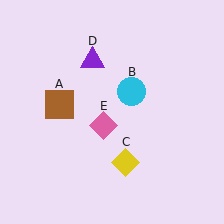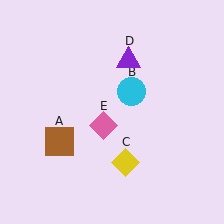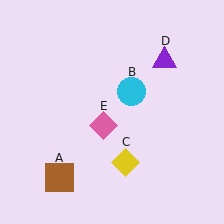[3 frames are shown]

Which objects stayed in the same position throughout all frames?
Cyan circle (object B) and yellow diamond (object C) and pink diamond (object E) remained stationary.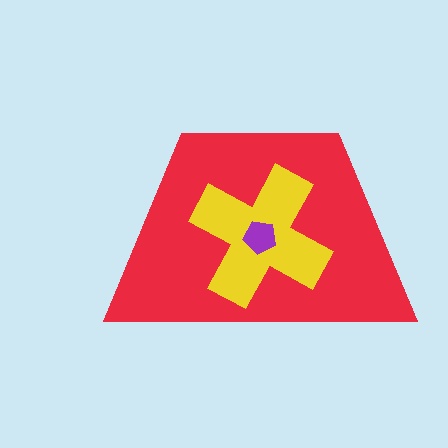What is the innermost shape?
The purple pentagon.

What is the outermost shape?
The red trapezoid.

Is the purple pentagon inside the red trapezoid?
Yes.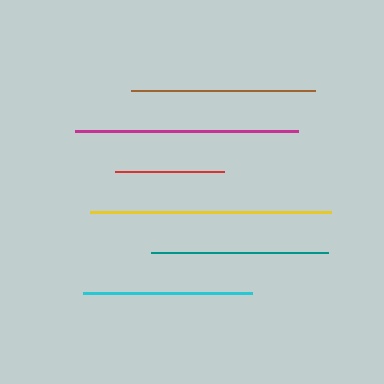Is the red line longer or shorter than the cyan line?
The cyan line is longer than the red line.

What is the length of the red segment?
The red segment is approximately 109 pixels long.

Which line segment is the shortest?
The red line is the shortest at approximately 109 pixels.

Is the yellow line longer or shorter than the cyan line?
The yellow line is longer than the cyan line.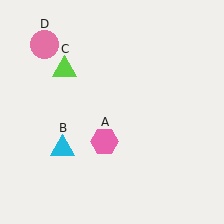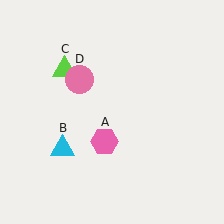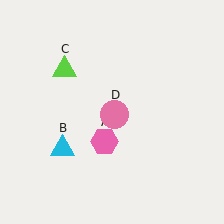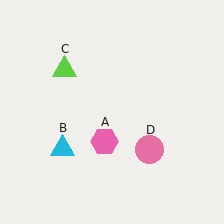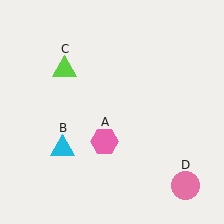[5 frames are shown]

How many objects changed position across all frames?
1 object changed position: pink circle (object D).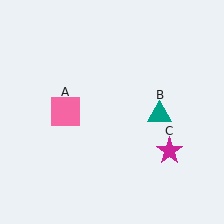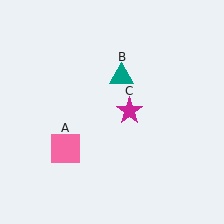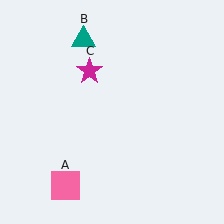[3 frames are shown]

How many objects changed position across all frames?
3 objects changed position: pink square (object A), teal triangle (object B), magenta star (object C).